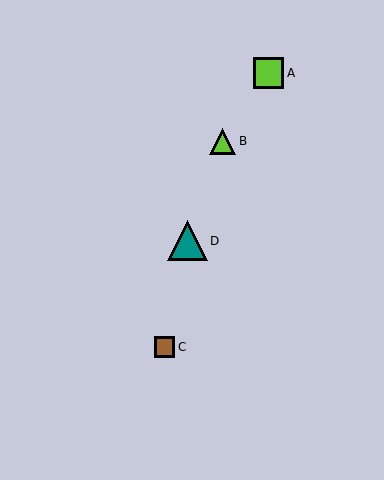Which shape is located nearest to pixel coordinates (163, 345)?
The brown square (labeled C) at (165, 347) is nearest to that location.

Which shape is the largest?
The teal triangle (labeled D) is the largest.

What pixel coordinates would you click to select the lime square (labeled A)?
Click at (268, 73) to select the lime square A.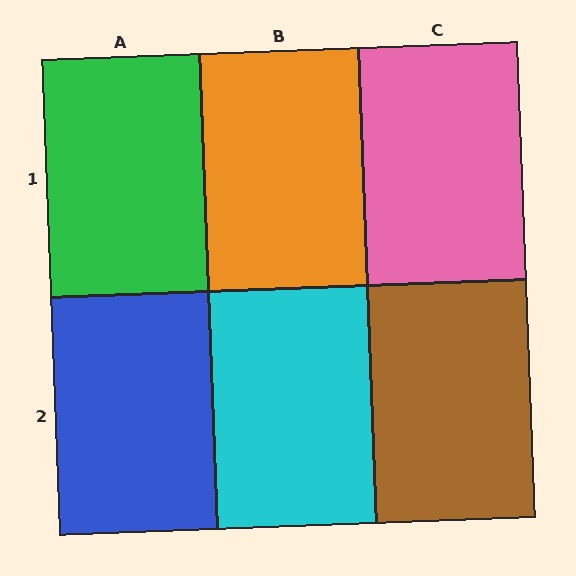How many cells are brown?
1 cell is brown.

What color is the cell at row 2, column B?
Cyan.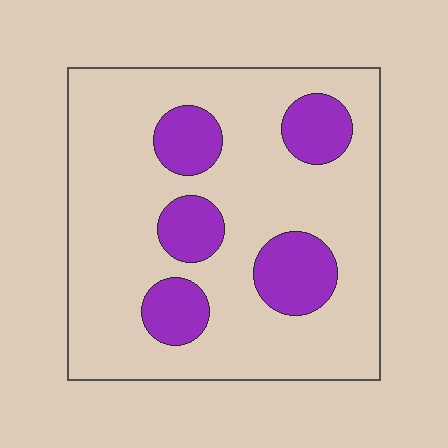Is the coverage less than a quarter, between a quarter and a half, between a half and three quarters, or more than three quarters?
Less than a quarter.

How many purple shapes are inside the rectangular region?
5.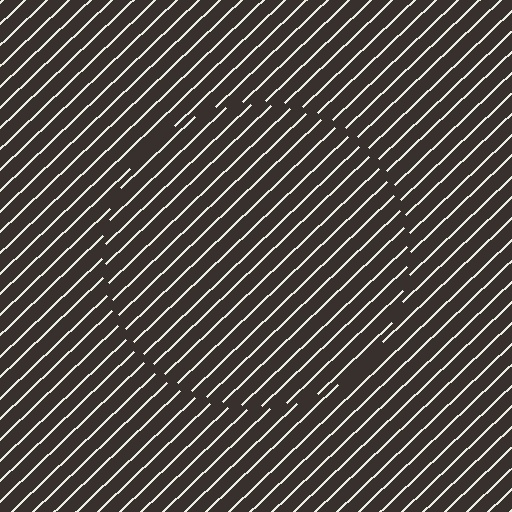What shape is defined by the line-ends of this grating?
An illusory circle. The interior of the shape contains the same grating, shifted by half a period — the contour is defined by the phase discontinuity where line-ends from the inner and outer gratings abut.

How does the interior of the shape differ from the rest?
The interior of the shape contains the same grating, shifted by half a period — the contour is defined by the phase discontinuity where line-ends from the inner and outer gratings abut.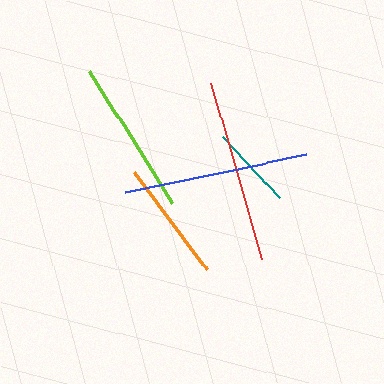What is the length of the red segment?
The red segment is approximately 182 pixels long.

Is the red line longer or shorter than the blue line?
The blue line is longer than the red line.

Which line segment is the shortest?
The teal line is the shortest at approximately 84 pixels.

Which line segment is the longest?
The blue line is the longest at approximately 184 pixels.